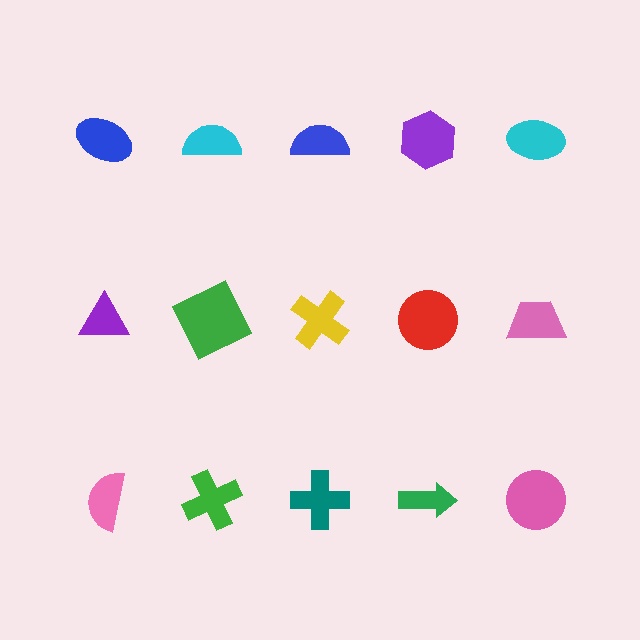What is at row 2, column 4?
A red circle.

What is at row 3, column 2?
A green cross.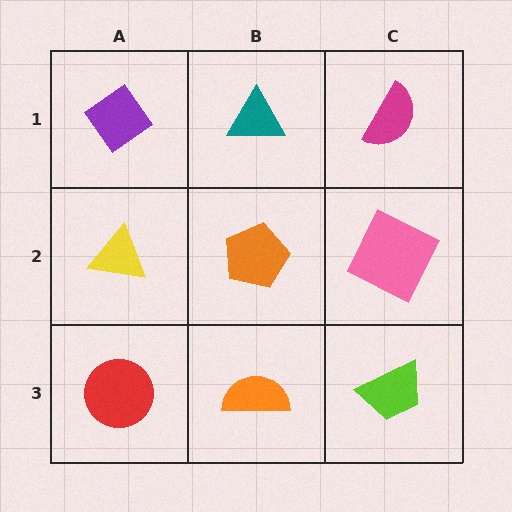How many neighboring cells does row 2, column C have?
3.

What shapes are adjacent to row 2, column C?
A magenta semicircle (row 1, column C), a lime trapezoid (row 3, column C), an orange pentagon (row 2, column B).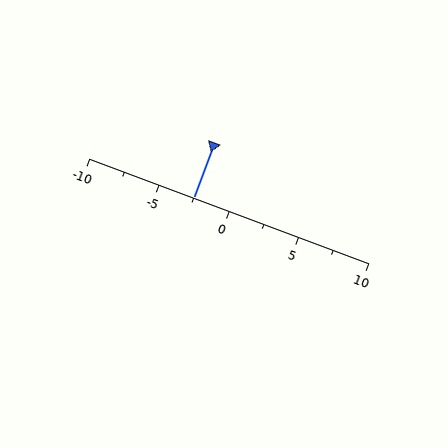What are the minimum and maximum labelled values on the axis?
The axis runs from -10 to 10.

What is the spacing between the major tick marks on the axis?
The major ticks are spaced 5 apart.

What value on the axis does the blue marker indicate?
The marker indicates approximately -2.5.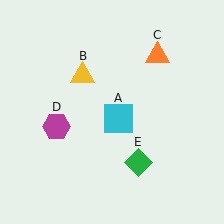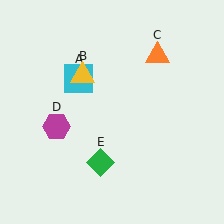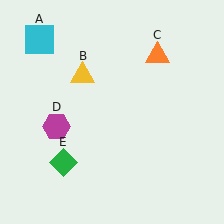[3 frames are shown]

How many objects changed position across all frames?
2 objects changed position: cyan square (object A), green diamond (object E).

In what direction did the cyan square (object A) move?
The cyan square (object A) moved up and to the left.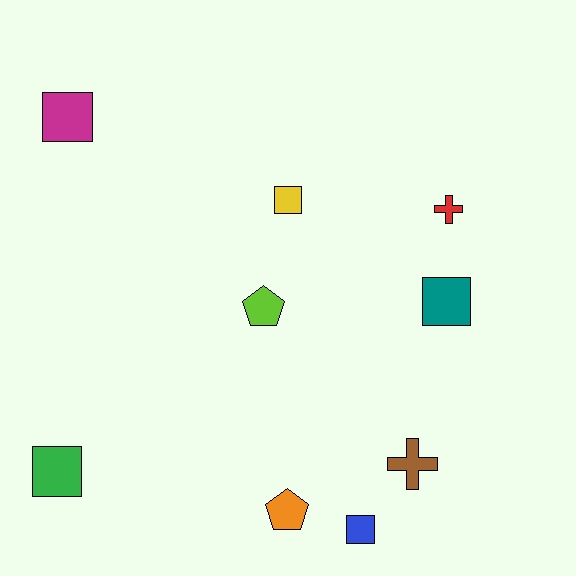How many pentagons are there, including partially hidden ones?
There are 2 pentagons.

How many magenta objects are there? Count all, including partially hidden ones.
There is 1 magenta object.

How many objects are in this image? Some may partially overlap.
There are 9 objects.